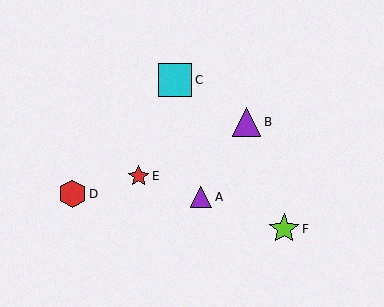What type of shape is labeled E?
Shape E is a red star.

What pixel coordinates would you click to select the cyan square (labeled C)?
Click at (175, 80) to select the cyan square C.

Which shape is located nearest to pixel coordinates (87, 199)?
The red hexagon (labeled D) at (72, 194) is nearest to that location.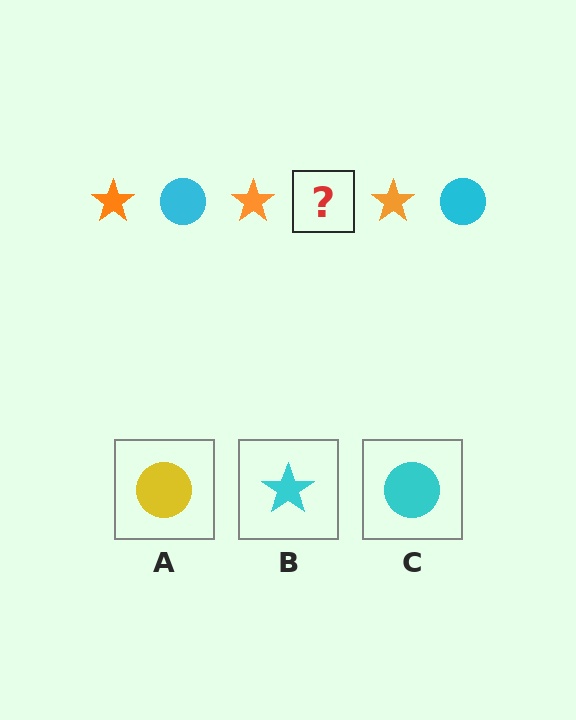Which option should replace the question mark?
Option C.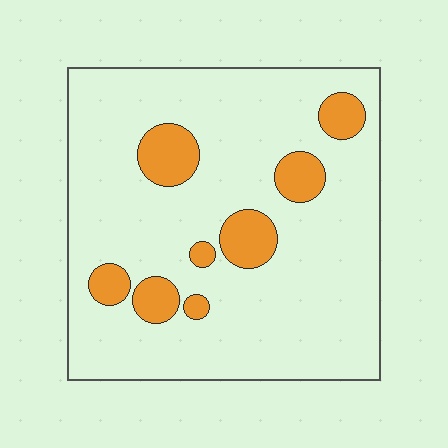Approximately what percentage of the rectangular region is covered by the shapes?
Approximately 15%.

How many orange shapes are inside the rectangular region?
8.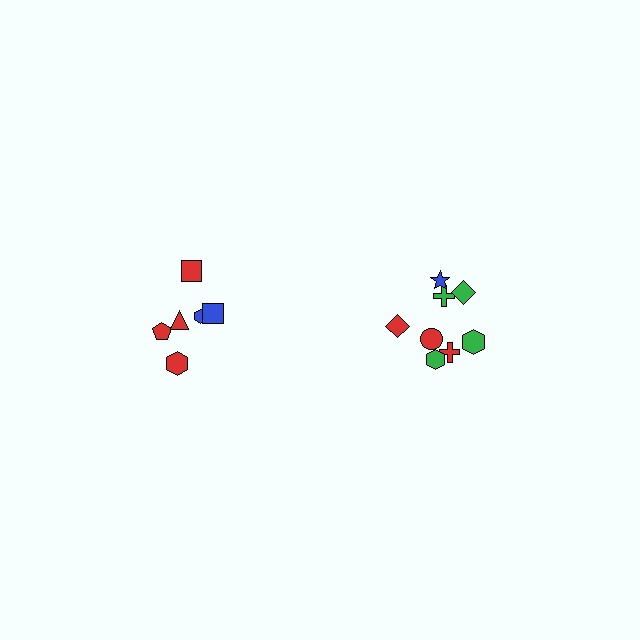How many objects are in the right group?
There are 8 objects.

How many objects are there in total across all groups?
There are 14 objects.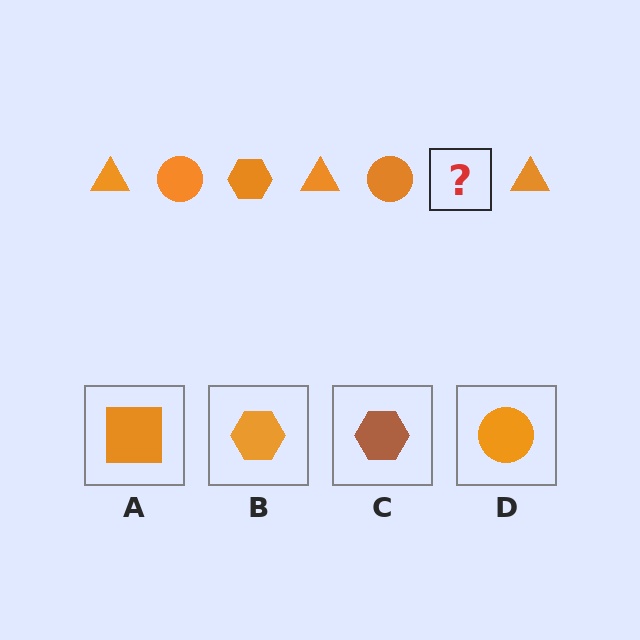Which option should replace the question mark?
Option B.